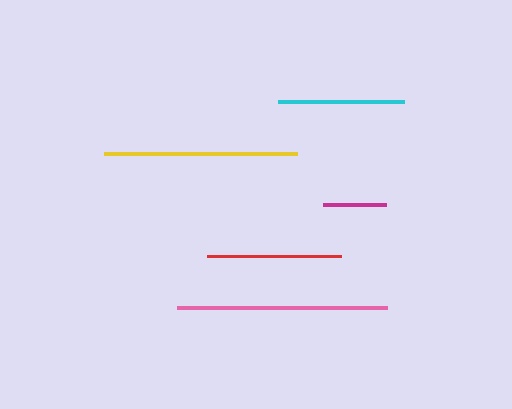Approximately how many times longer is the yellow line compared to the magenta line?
The yellow line is approximately 3.1 times the length of the magenta line.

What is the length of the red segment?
The red segment is approximately 134 pixels long.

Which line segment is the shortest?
The magenta line is the shortest at approximately 63 pixels.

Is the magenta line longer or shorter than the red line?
The red line is longer than the magenta line.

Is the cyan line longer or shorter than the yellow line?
The yellow line is longer than the cyan line.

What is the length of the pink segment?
The pink segment is approximately 211 pixels long.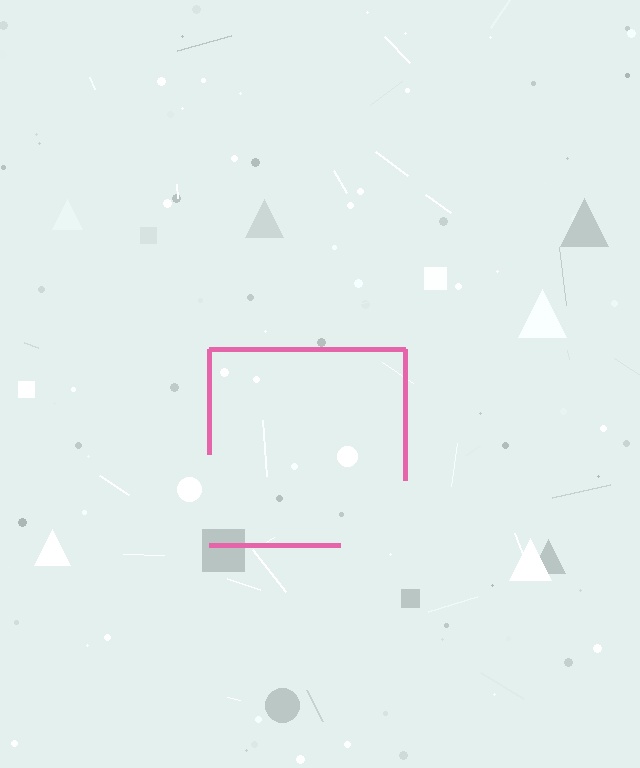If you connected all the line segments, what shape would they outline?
They would outline a square.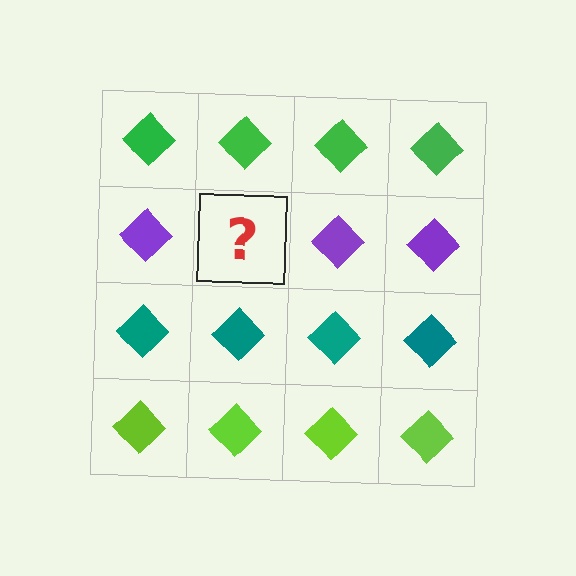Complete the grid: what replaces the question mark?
The question mark should be replaced with a purple diamond.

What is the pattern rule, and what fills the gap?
The rule is that each row has a consistent color. The gap should be filled with a purple diamond.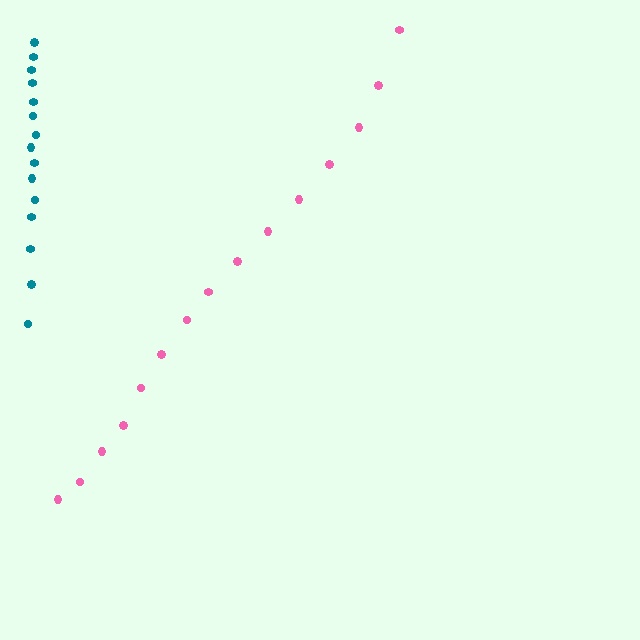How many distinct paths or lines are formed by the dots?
There are 2 distinct paths.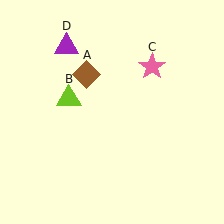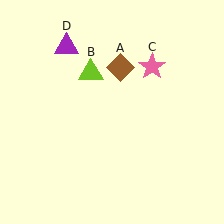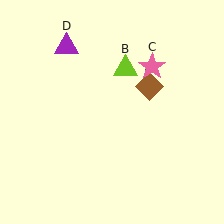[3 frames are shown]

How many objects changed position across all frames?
2 objects changed position: brown diamond (object A), lime triangle (object B).